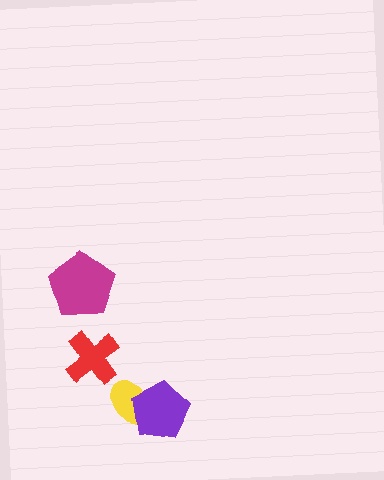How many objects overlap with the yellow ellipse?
1 object overlaps with the yellow ellipse.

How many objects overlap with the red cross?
0 objects overlap with the red cross.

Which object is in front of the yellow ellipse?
The purple pentagon is in front of the yellow ellipse.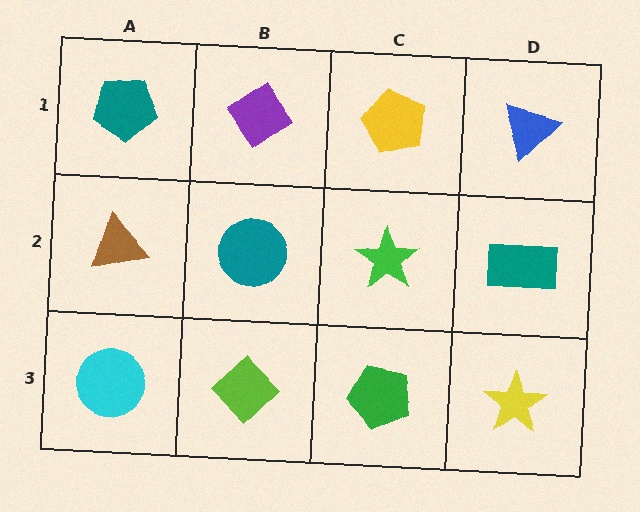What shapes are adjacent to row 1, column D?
A teal rectangle (row 2, column D), a yellow pentagon (row 1, column C).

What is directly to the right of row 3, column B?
A green pentagon.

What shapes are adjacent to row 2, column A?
A teal pentagon (row 1, column A), a cyan circle (row 3, column A), a teal circle (row 2, column B).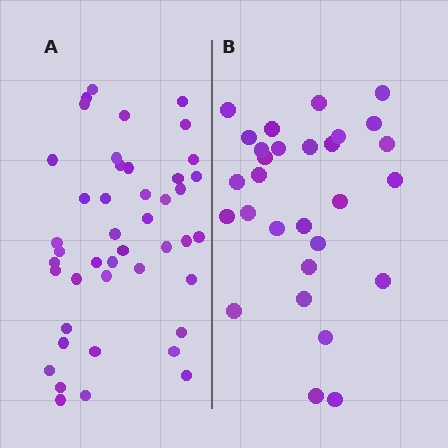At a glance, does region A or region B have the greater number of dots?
Region A (the left region) has more dots.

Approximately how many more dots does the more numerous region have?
Region A has approximately 15 more dots than region B.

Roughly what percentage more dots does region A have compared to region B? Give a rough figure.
About 50% more.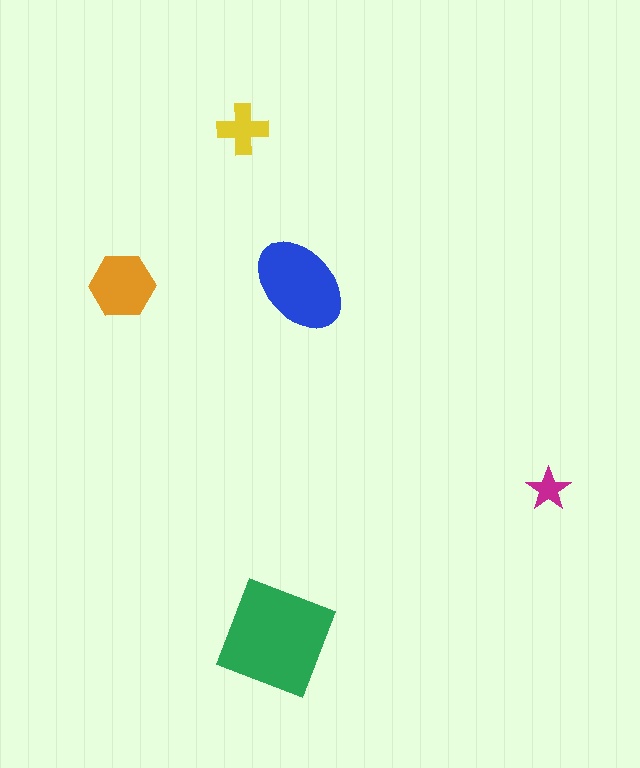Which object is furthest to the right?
The magenta star is rightmost.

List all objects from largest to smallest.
The green square, the blue ellipse, the orange hexagon, the yellow cross, the magenta star.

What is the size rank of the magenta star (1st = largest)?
5th.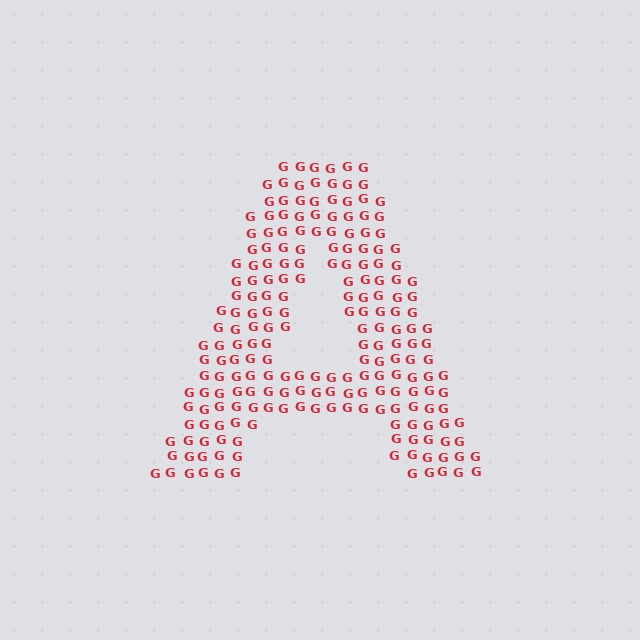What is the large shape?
The large shape is the letter A.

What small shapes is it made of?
It is made of small letter G's.